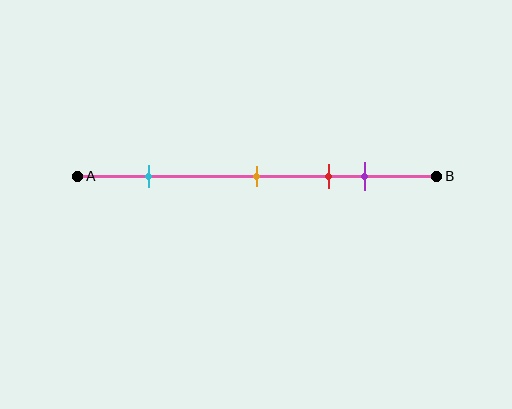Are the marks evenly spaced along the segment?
No, the marks are not evenly spaced.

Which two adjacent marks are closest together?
The red and purple marks are the closest adjacent pair.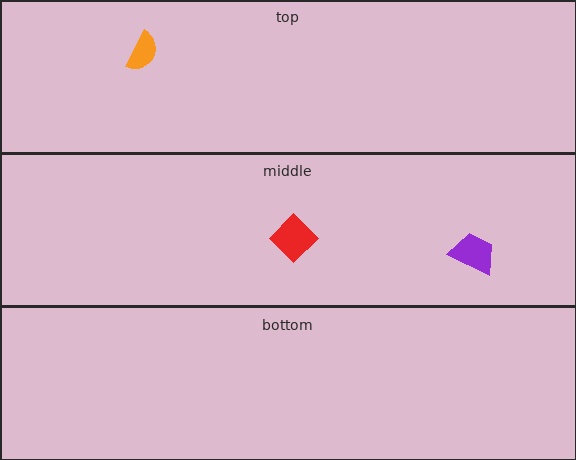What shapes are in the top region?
The orange semicircle.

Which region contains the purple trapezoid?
The middle region.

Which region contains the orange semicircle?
The top region.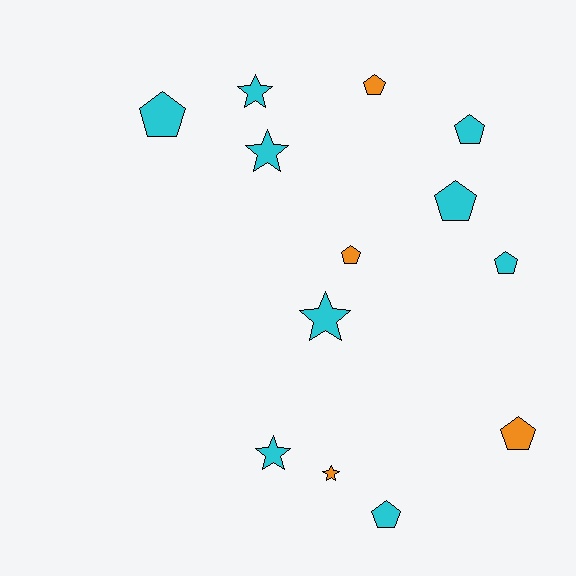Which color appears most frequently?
Cyan, with 9 objects.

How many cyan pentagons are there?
There are 5 cyan pentagons.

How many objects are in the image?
There are 13 objects.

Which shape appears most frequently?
Pentagon, with 8 objects.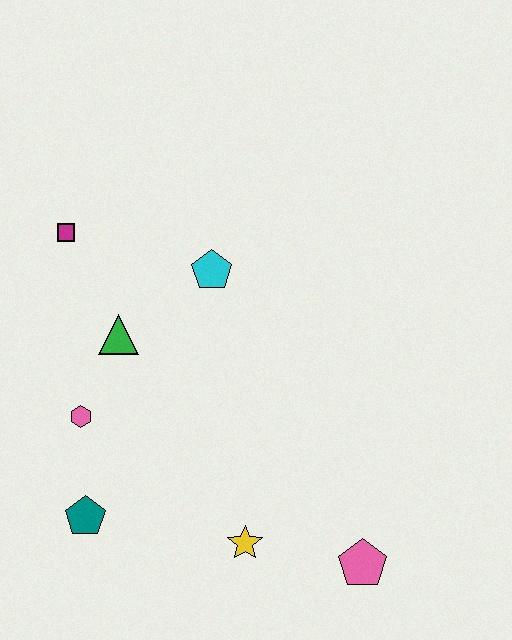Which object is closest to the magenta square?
The green triangle is closest to the magenta square.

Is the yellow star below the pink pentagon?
No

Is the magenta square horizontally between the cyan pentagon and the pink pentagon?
No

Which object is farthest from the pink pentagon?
The magenta square is farthest from the pink pentagon.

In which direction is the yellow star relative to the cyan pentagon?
The yellow star is below the cyan pentagon.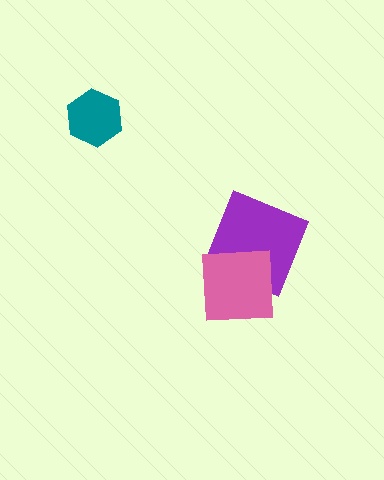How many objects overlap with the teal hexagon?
0 objects overlap with the teal hexagon.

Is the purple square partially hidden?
Yes, it is partially covered by another shape.